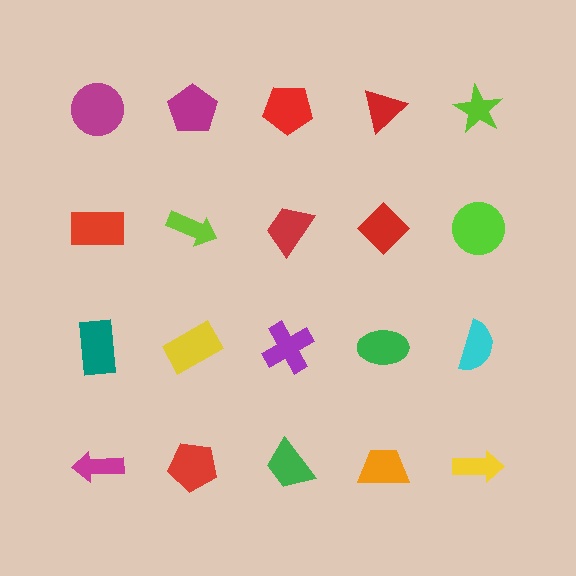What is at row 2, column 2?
A lime arrow.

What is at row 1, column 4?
A red triangle.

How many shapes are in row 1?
5 shapes.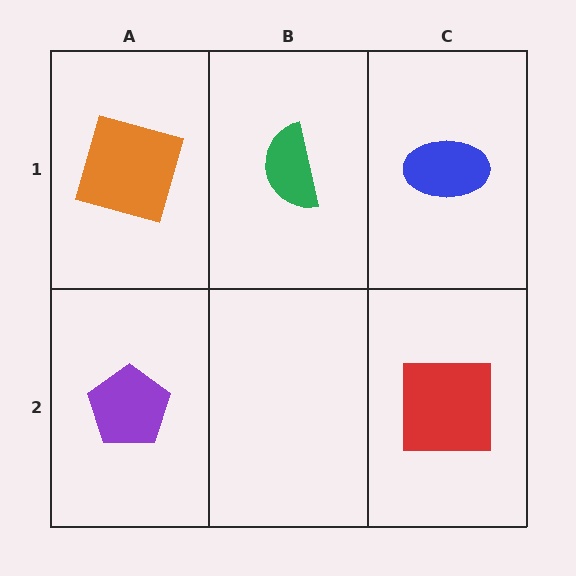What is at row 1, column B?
A green semicircle.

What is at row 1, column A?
An orange square.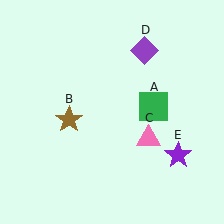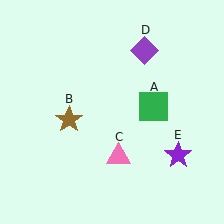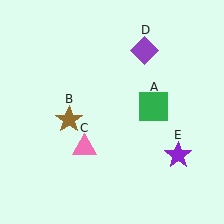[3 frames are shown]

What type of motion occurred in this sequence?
The pink triangle (object C) rotated clockwise around the center of the scene.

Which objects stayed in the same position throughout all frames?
Green square (object A) and brown star (object B) and purple diamond (object D) and purple star (object E) remained stationary.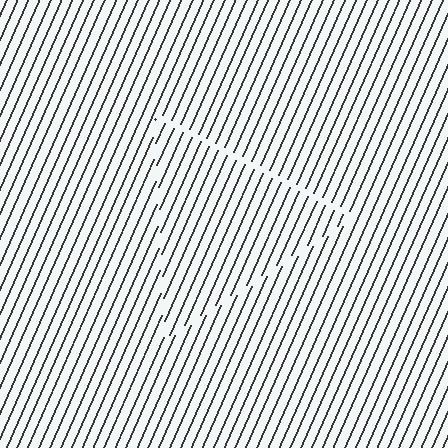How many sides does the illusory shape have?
3 sides — the line-ends trace a triangle.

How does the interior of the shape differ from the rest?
The interior of the shape contains the same grating, shifted by half a period — the contour is defined by the phase discontinuity where line-ends from the inner and outer gratings abut.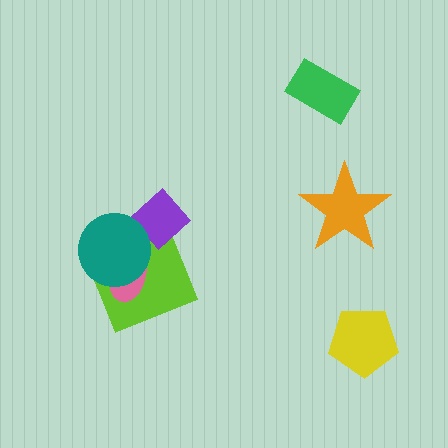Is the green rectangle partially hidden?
No, no other shape covers it.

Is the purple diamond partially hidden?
Yes, it is partially covered by another shape.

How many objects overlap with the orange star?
0 objects overlap with the orange star.